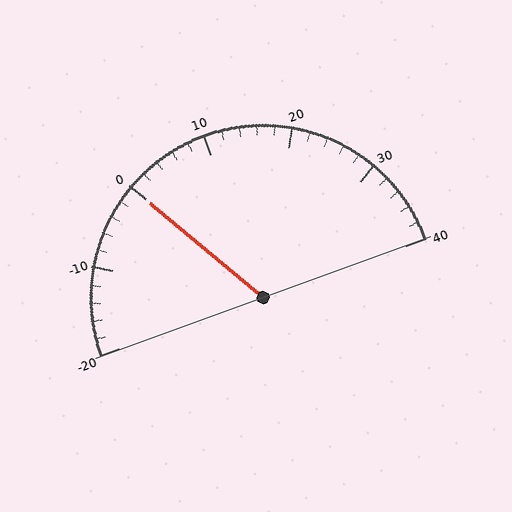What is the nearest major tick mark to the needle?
The nearest major tick mark is 0.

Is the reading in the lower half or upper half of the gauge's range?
The reading is in the lower half of the range (-20 to 40).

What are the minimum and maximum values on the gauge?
The gauge ranges from -20 to 40.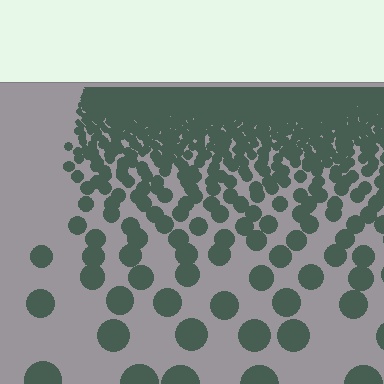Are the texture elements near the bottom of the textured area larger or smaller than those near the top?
Larger. Near the bottom, elements are closer to the viewer and appear at a bigger on-screen size.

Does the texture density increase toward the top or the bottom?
Density increases toward the top.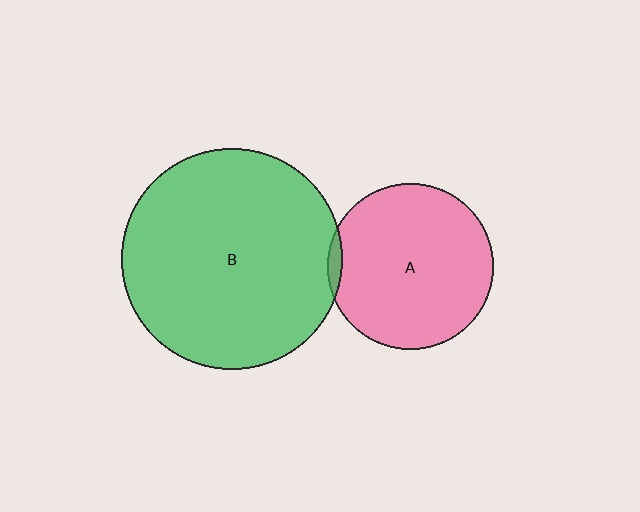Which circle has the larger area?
Circle B (green).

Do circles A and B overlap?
Yes.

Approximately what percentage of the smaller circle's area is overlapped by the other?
Approximately 5%.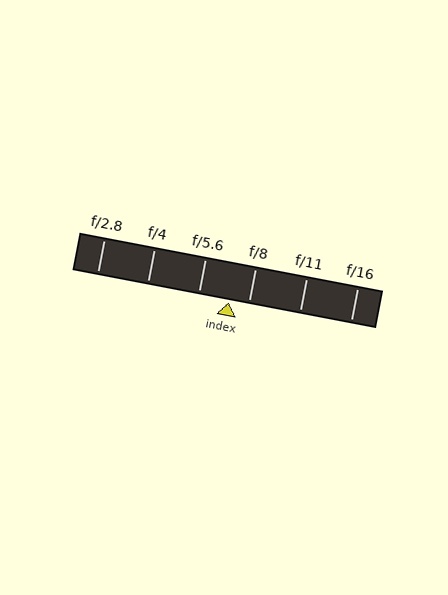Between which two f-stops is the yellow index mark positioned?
The index mark is between f/5.6 and f/8.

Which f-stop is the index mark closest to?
The index mark is closest to f/8.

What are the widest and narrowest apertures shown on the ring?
The widest aperture shown is f/2.8 and the narrowest is f/16.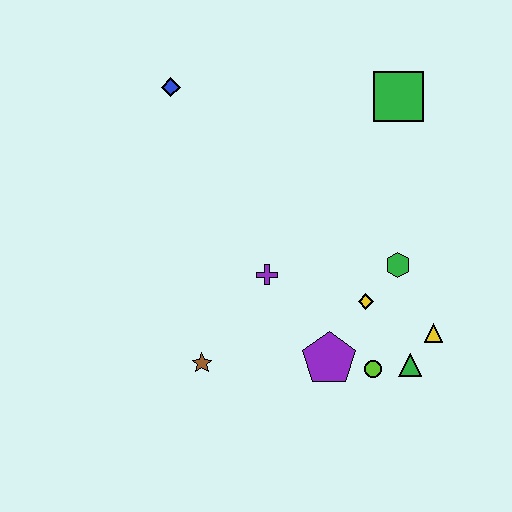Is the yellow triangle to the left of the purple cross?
No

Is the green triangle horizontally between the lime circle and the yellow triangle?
Yes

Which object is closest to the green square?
The green hexagon is closest to the green square.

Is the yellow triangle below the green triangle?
No